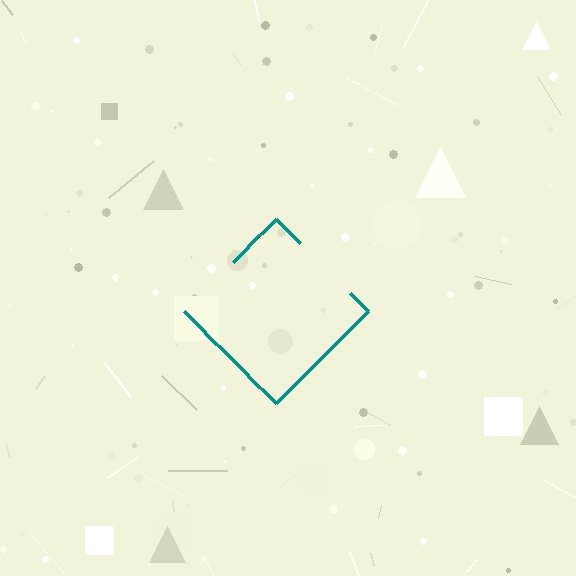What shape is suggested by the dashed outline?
The dashed outline suggests a diamond.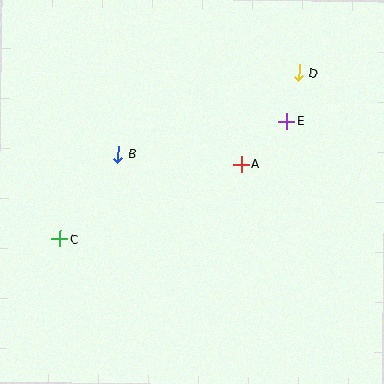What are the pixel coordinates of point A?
Point A is at (242, 164).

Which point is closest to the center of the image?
Point A at (242, 164) is closest to the center.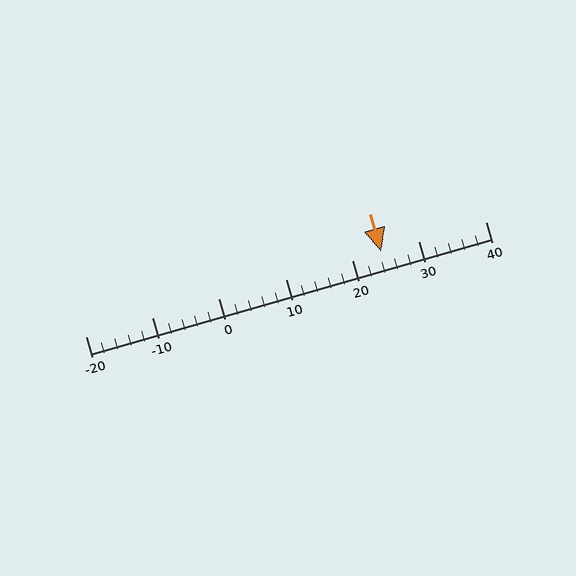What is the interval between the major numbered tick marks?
The major tick marks are spaced 10 units apart.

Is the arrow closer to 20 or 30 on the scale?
The arrow is closer to 20.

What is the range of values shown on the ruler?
The ruler shows values from -20 to 40.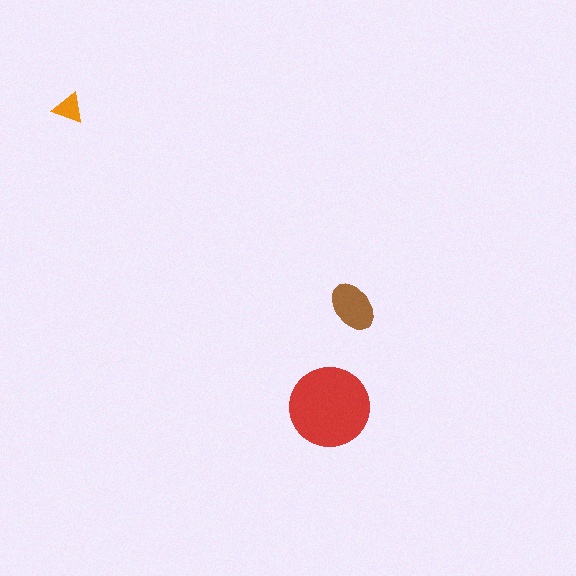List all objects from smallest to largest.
The orange triangle, the brown ellipse, the red circle.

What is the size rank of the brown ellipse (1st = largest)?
2nd.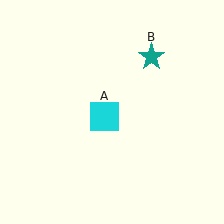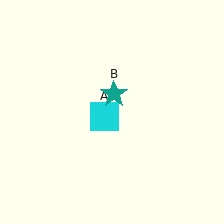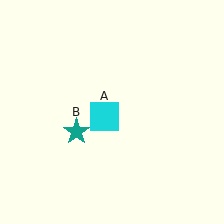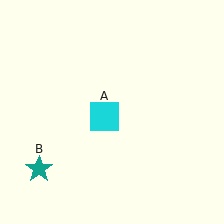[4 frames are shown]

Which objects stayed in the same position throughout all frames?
Cyan square (object A) remained stationary.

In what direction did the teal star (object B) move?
The teal star (object B) moved down and to the left.